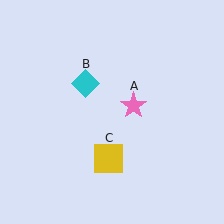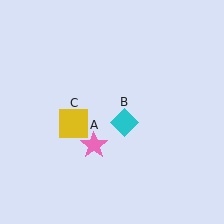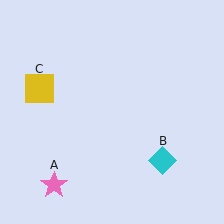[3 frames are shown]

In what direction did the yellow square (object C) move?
The yellow square (object C) moved up and to the left.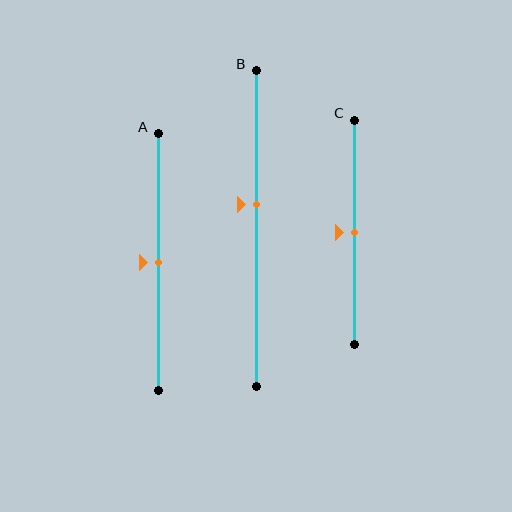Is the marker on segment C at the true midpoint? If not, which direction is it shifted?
Yes, the marker on segment C is at the true midpoint.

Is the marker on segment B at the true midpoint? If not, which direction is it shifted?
No, the marker on segment B is shifted upward by about 8% of the segment length.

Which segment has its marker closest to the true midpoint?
Segment A has its marker closest to the true midpoint.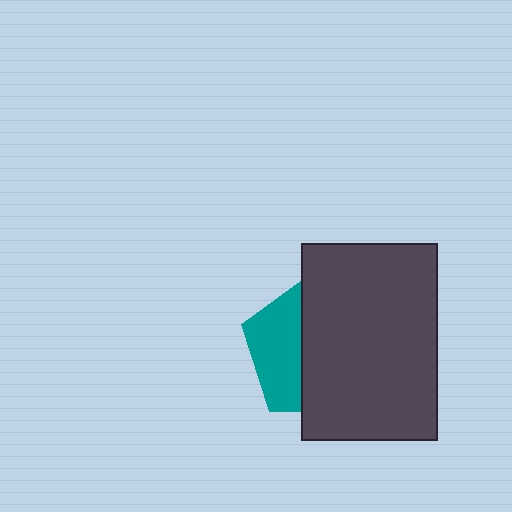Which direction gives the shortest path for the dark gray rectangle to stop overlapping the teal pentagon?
Moving right gives the shortest separation.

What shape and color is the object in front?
The object in front is a dark gray rectangle.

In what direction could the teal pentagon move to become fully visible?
The teal pentagon could move left. That would shift it out from behind the dark gray rectangle entirely.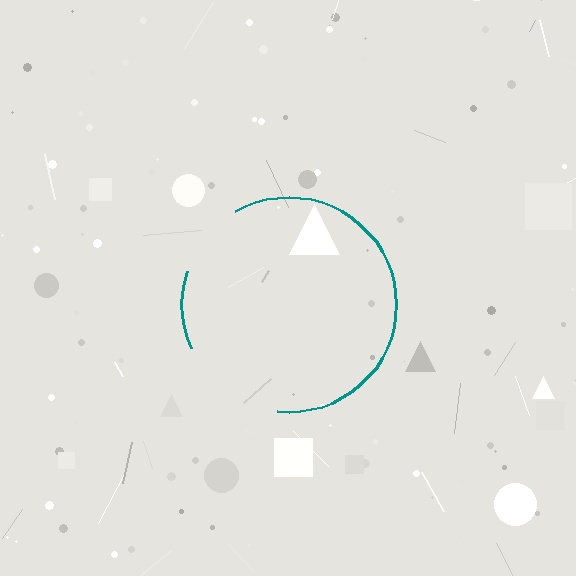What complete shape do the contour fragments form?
The contour fragments form a circle.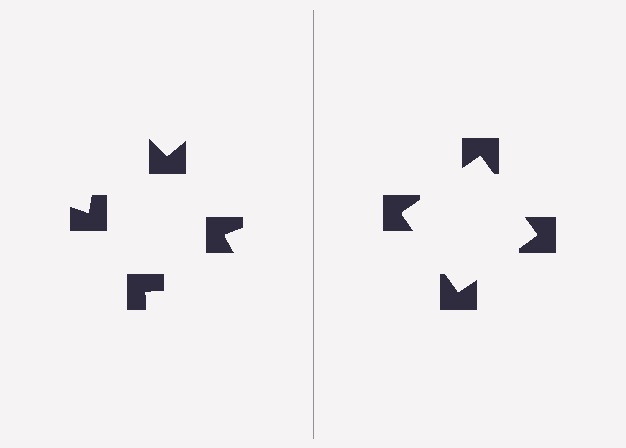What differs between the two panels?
The notched squares are positioned identically on both sides; only the wedge orientations differ. On the right they align to a square; on the left they are misaligned.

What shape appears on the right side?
An illusory square.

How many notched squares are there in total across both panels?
8 — 4 on each side.